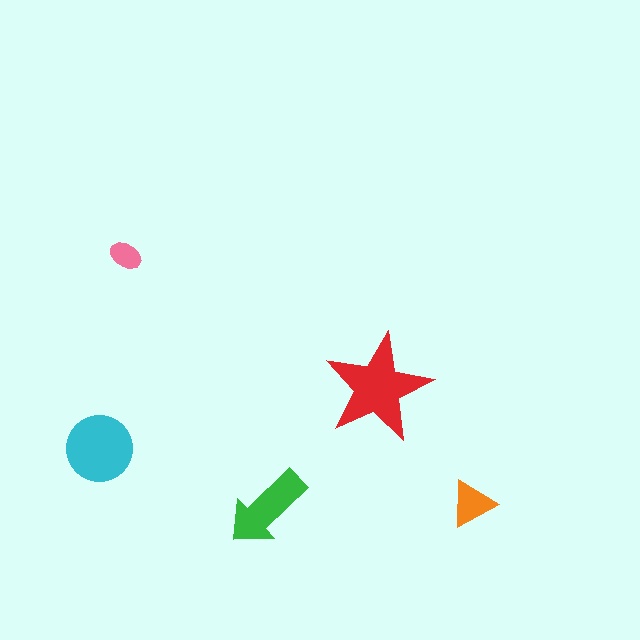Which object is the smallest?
The pink ellipse.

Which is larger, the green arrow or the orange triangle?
The green arrow.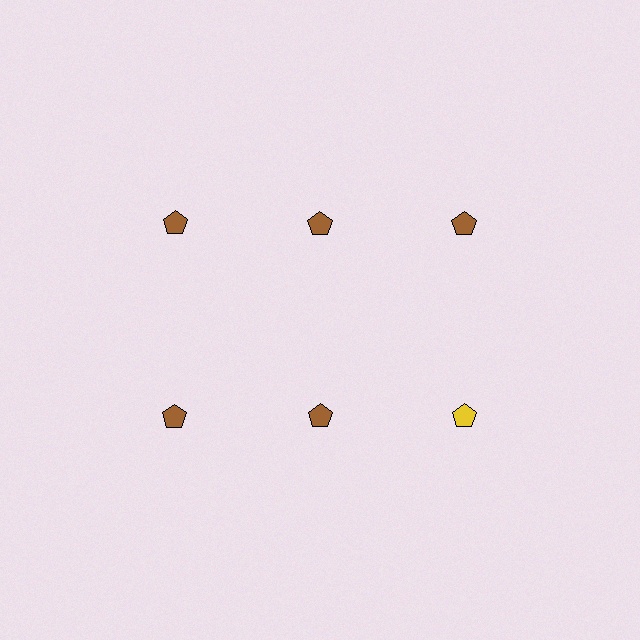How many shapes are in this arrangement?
There are 6 shapes arranged in a grid pattern.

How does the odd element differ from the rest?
It has a different color: yellow instead of brown.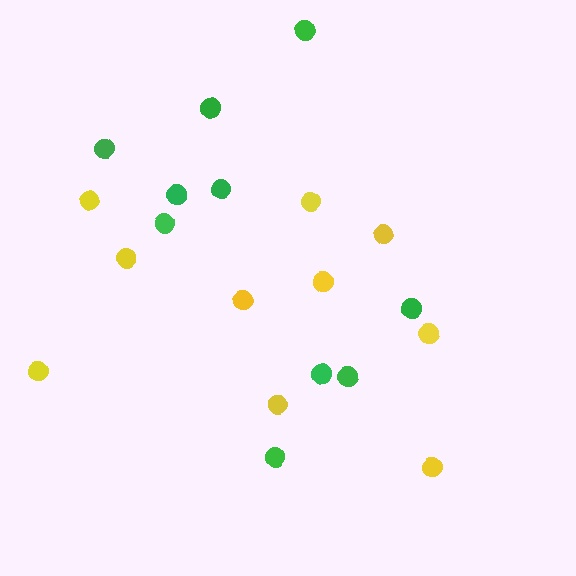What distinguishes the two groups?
There are 2 groups: one group of green circles (10) and one group of yellow circles (10).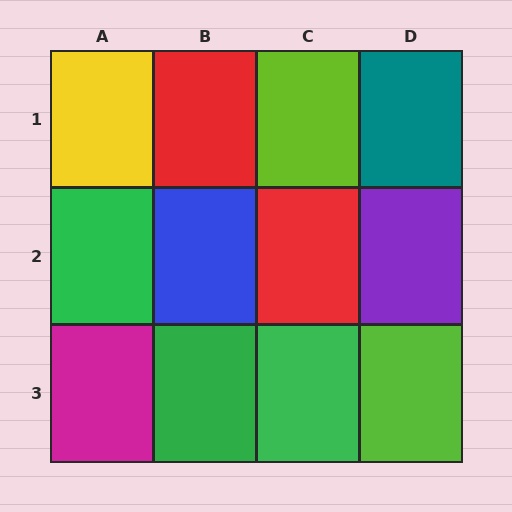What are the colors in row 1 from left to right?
Yellow, red, lime, teal.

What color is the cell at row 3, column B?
Green.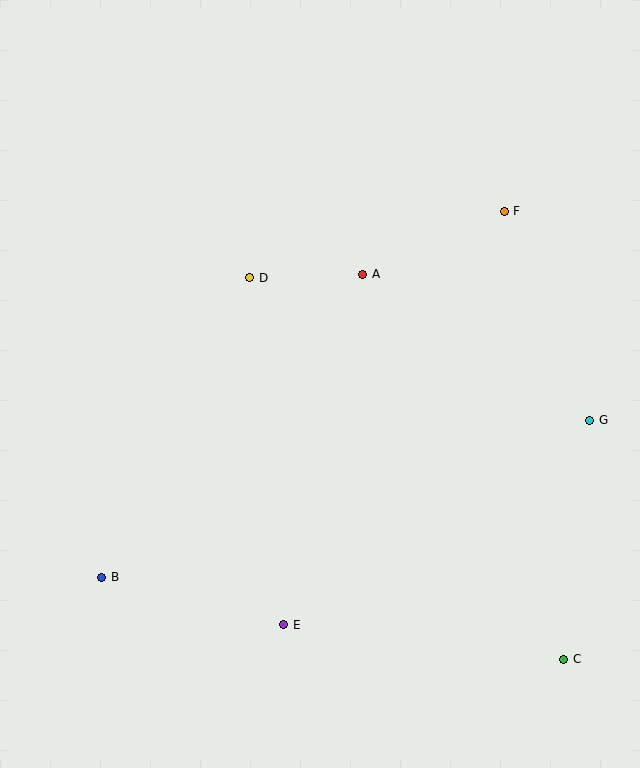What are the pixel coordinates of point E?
Point E is at (284, 625).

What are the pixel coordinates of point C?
Point C is at (564, 659).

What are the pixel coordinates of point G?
Point G is at (589, 420).